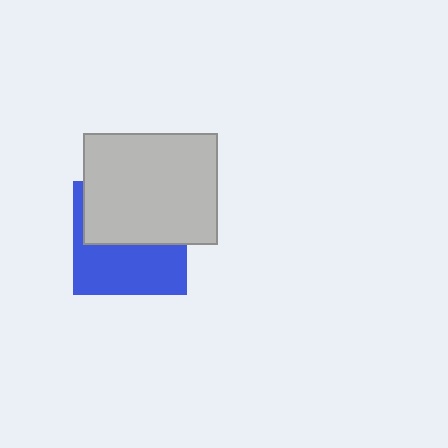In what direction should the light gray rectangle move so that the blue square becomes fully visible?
The light gray rectangle should move up. That is the shortest direction to clear the overlap and leave the blue square fully visible.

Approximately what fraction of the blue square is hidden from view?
Roughly 51% of the blue square is hidden behind the light gray rectangle.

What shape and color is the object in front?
The object in front is a light gray rectangle.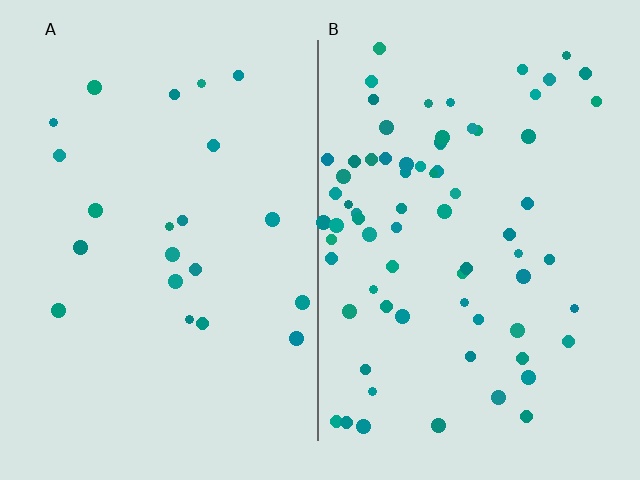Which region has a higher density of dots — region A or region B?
B (the right).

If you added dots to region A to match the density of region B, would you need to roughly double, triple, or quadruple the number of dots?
Approximately triple.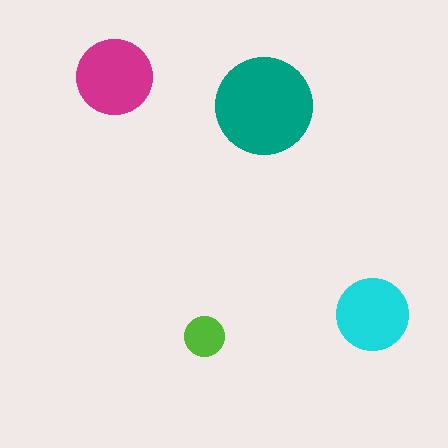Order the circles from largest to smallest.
the teal one, the magenta one, the cyan one, the lime one.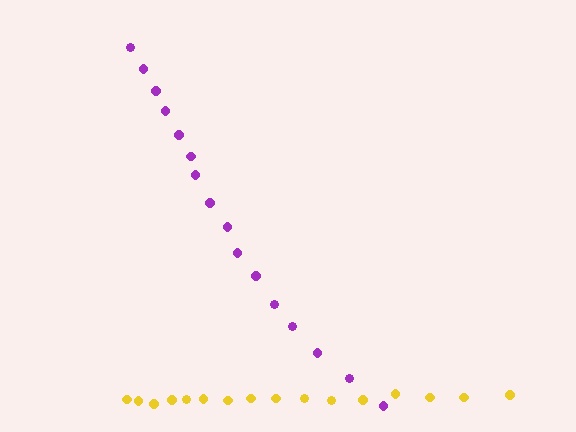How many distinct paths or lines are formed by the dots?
There are 2 distinct paths.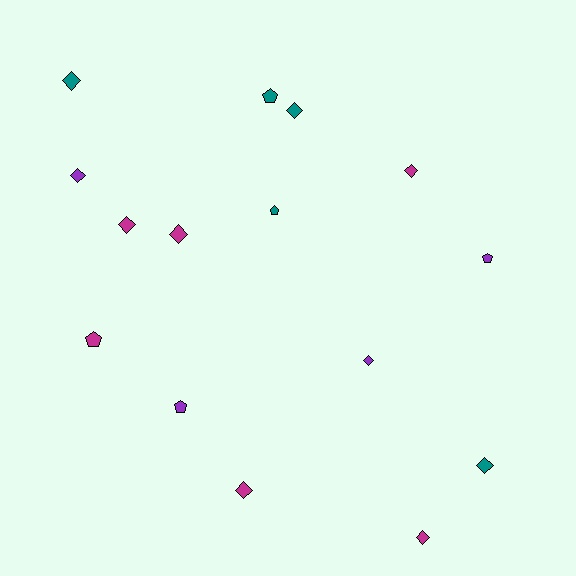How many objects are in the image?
There are 15 objects.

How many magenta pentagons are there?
There is 1 magenta pentagon.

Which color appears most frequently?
Magenta, with 6 objects.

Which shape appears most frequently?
Diamond, with 10 objects.